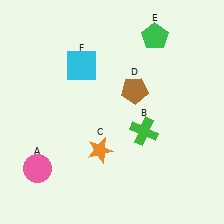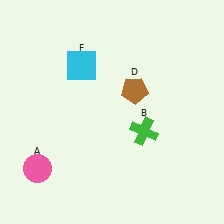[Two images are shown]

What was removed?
The green pentagon (E), the orange star (C) were removed in Image 2.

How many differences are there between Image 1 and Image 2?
There are 2 differences between the two images.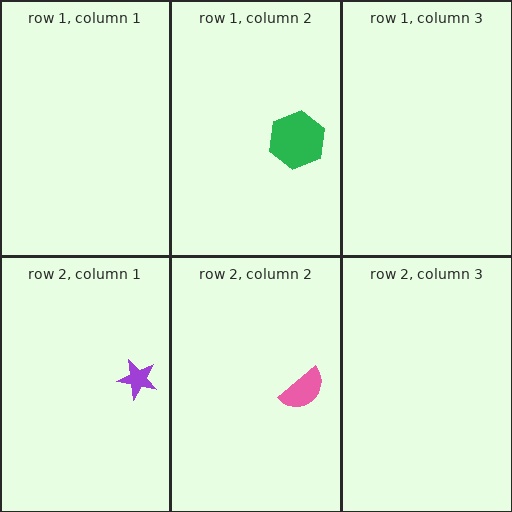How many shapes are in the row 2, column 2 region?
1.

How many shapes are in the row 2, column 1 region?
1.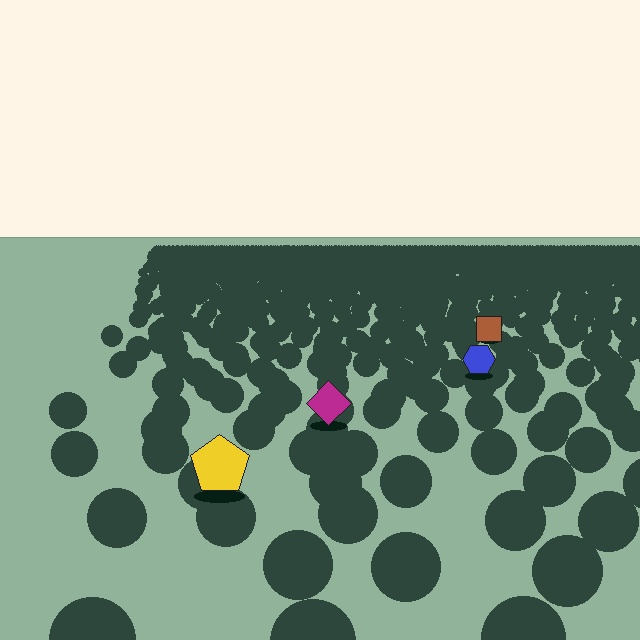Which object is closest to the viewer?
The yellow pentagon is closest. The texture marks near it are larger and more spread out.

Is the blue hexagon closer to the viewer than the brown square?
Yes. The blue hexagon is closer — you can tell from the texture gradient: the ground texture is coarser near it.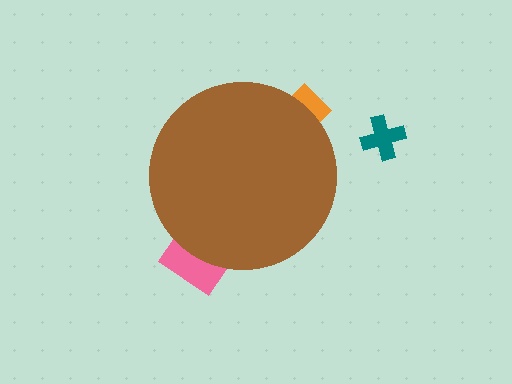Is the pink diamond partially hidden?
Yes, the pink diamond is partially hidden behind the brown circle.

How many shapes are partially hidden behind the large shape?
2 shapes are partially hidden.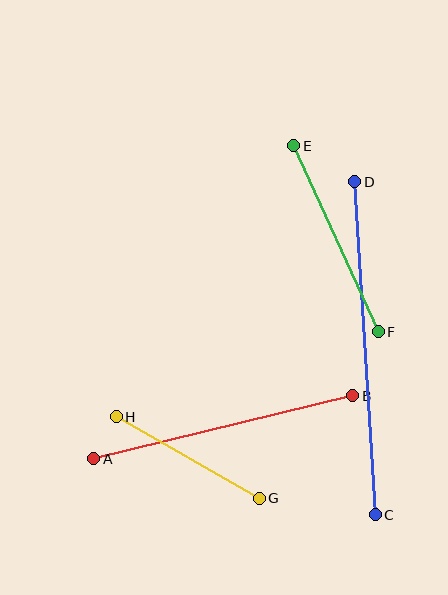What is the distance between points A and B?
The distance is approximately 266 pixels.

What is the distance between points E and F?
The distance is approximately 204 pixels.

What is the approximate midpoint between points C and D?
The midpoint is at approximately (365, 348) pixels.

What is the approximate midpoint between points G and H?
The midpoint is at approximately (188, 457) pixels.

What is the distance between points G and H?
The distance is approximately 164 pixels.